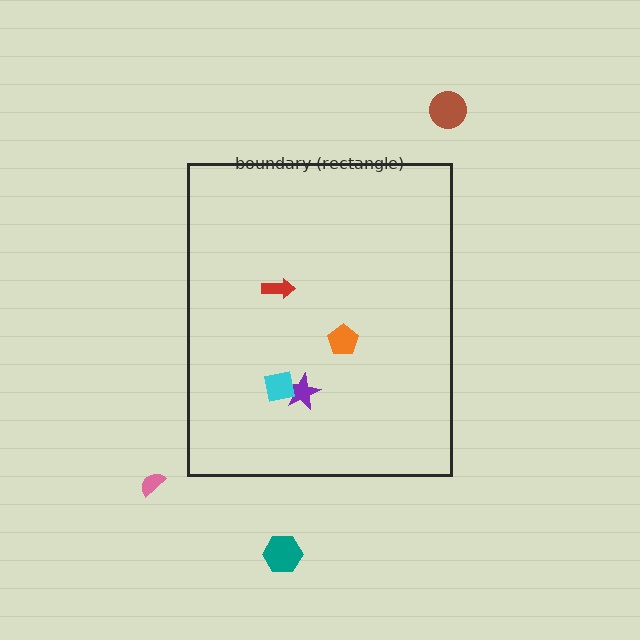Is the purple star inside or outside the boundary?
Inside.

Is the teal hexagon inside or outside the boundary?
Outside.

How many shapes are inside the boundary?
4 inside, 3 outside.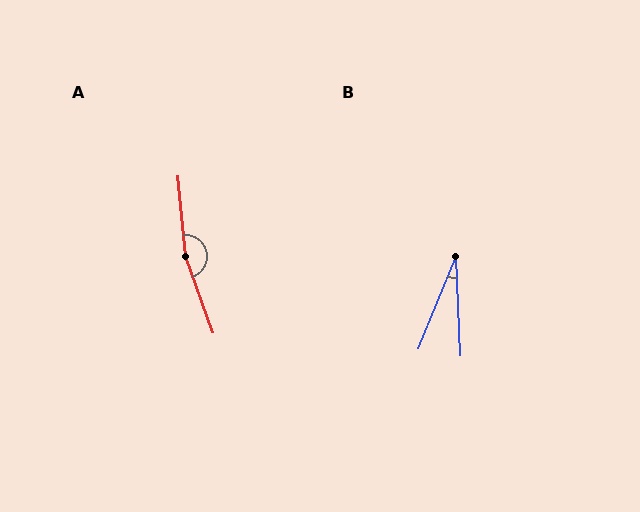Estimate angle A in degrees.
Approximately 166 degrees.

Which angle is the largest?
A, at approximately 166 degrees.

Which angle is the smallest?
B, at approximately 24 degrees.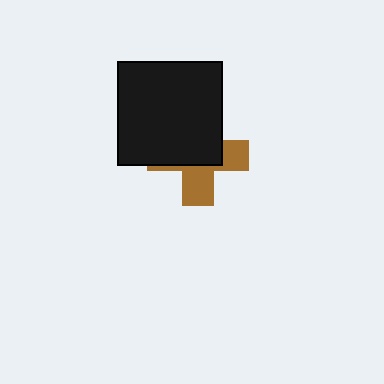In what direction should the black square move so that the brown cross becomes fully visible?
The black square should move toward the upper-left. That is the shortest direction to clear the overlap and leave the brown cross fully visible.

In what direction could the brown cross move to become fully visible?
The brown cross could move toward the lower-right. That would shift it out from behind the black square entirely.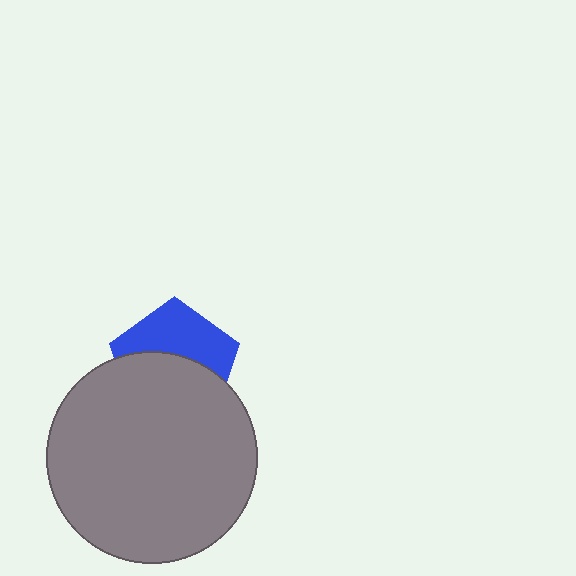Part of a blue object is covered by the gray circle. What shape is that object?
It is a pentagon.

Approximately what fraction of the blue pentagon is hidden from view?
Roughly 55% of the blue pentagon is hidden behind the gray circle.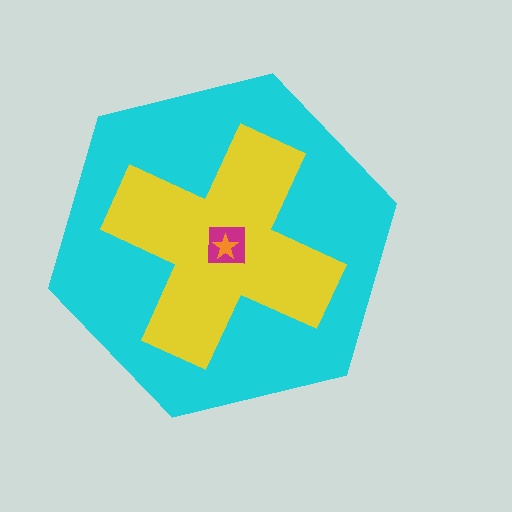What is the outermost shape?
The cyan hexagon.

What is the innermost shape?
The orange star.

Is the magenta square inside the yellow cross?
Yes.